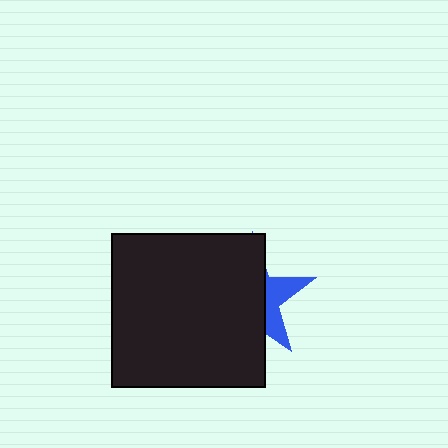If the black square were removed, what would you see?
You would see the complete blue star.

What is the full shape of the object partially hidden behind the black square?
The partially hidden object is a blue star.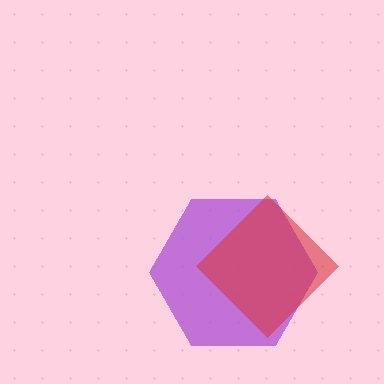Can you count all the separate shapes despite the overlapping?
Yes, there are 2 separate shapes.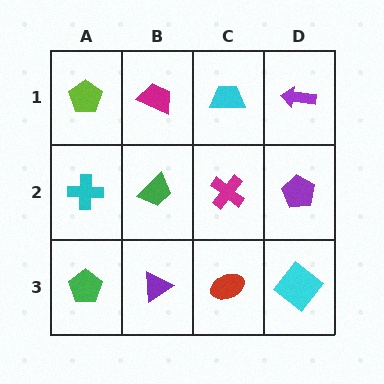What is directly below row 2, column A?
A green pentagon.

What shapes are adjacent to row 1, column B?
A green trapezoid (row 2, column B), a lime pentagon (row 1, column A), a cyan trapezoid (row 1, column C).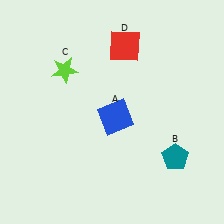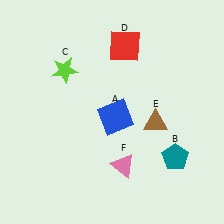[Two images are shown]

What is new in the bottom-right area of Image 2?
A brown triangle (E) was added in the bottom-right area of Image 2.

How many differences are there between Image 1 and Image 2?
There are 2 differences between the two images.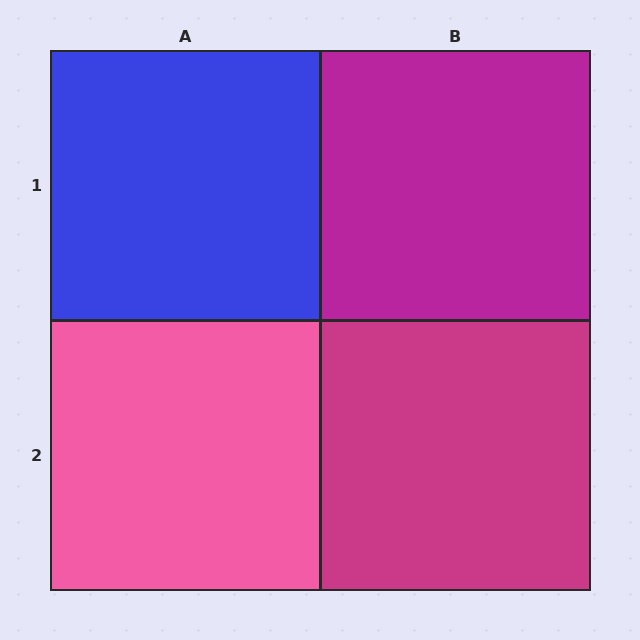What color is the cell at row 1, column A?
Blue.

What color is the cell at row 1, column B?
Magenta.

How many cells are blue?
1 cell is blue.